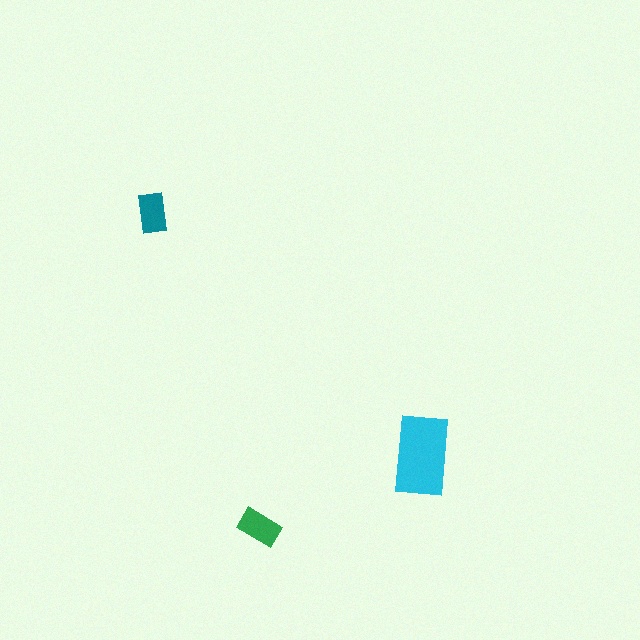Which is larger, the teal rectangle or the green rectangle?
The green one.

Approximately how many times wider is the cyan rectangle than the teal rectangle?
About 2 times wider.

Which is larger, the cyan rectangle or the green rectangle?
The cyan one.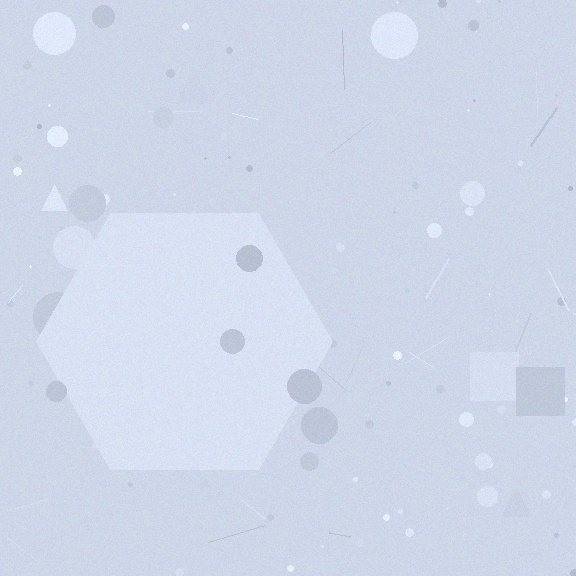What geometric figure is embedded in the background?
A hexagon is embedded in the background.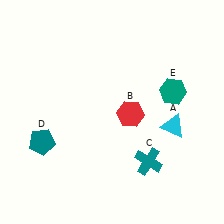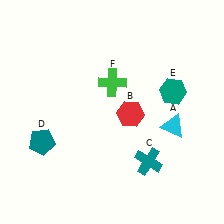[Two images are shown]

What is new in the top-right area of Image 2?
A green cross (F) was added in the top-right area of Image 2.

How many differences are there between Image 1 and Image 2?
There is 1 difference between the two images.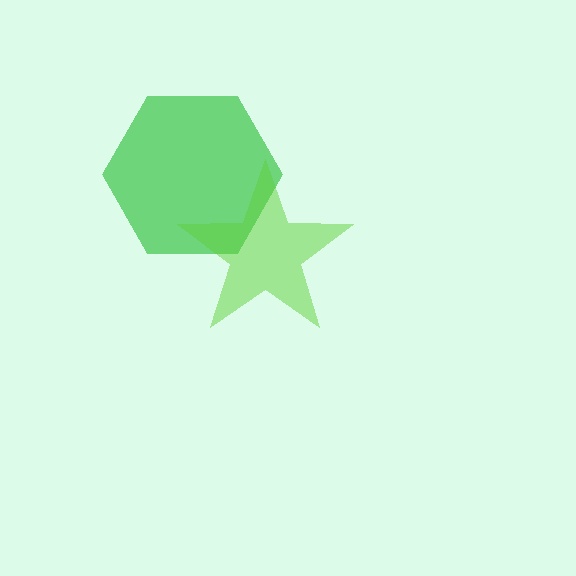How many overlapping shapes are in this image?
There are 2 overlapping shapes in the image.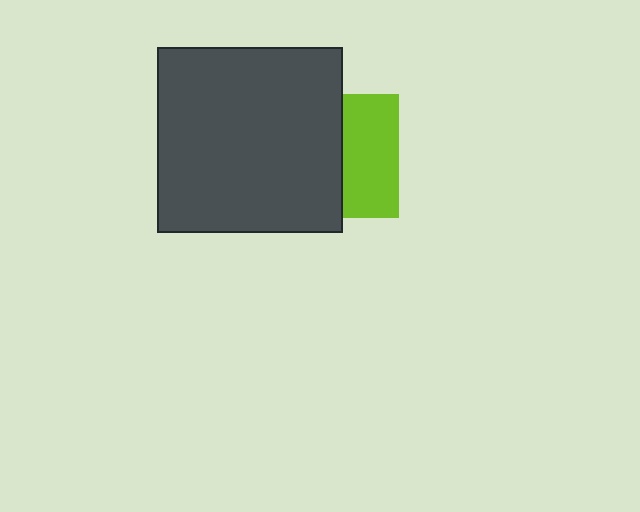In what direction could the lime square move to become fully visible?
The lime square could move right. That would shift it out from behind the dark gray square entirely.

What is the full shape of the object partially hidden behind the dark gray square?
The partially hidden object is a lime square.